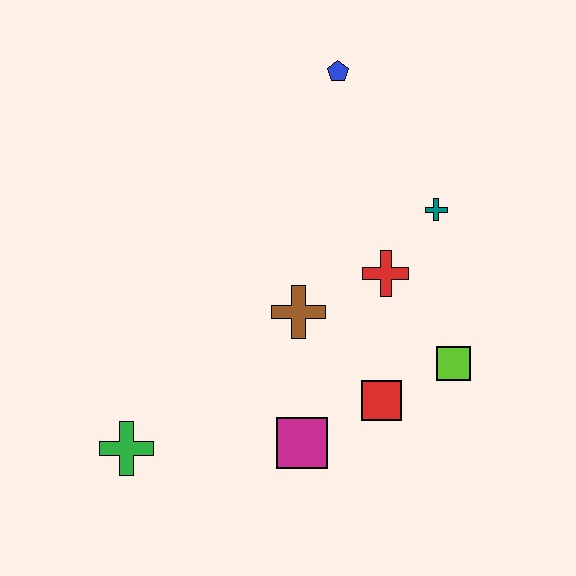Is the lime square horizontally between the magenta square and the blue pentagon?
No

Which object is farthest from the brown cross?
The blue pentagon is farthest from the brown cross.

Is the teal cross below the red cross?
No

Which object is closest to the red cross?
The teal cross is closest to the red cross.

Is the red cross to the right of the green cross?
Yes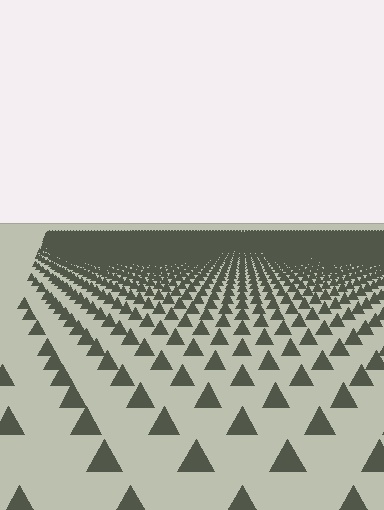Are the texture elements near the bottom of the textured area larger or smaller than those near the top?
Larger. Near the bottom, elements are closer to the viewer and appear at a bigger on-screen size.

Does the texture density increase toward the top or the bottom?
Density increases toward the top.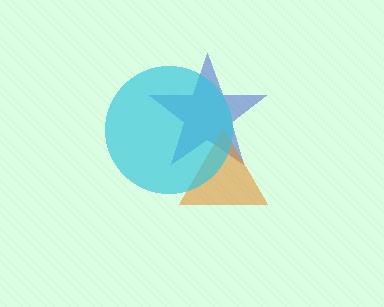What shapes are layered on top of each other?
The layered shapes are: a blue star, an orange triangle, a cyan circle.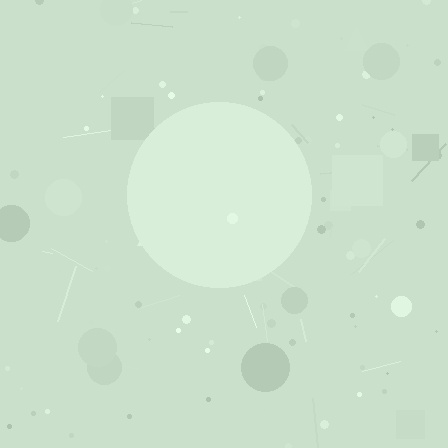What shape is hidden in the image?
A circle is hidden in the image.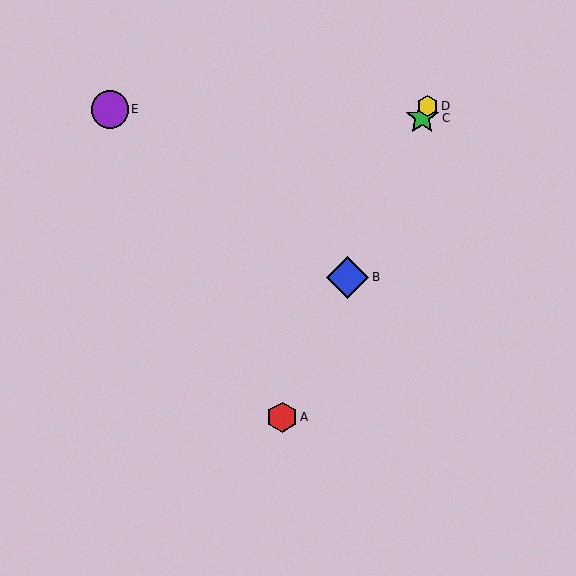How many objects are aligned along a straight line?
4 objects (A, B, C, D) are aligned along a straight line.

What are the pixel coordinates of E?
Object E is at (110, 109).